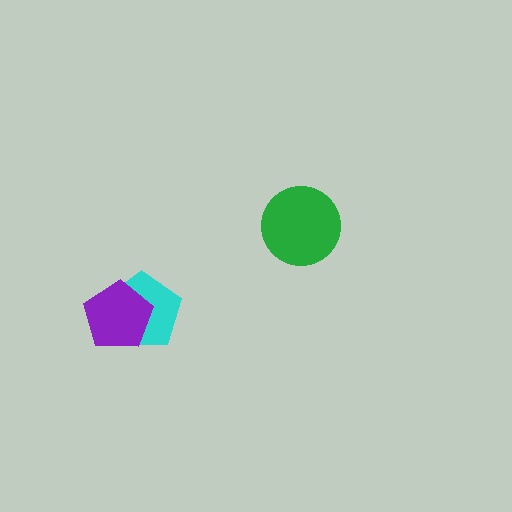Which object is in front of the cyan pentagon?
The purple pentagon is in front of the cyan pentagon.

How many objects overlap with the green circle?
0 objects overlap with the green circle.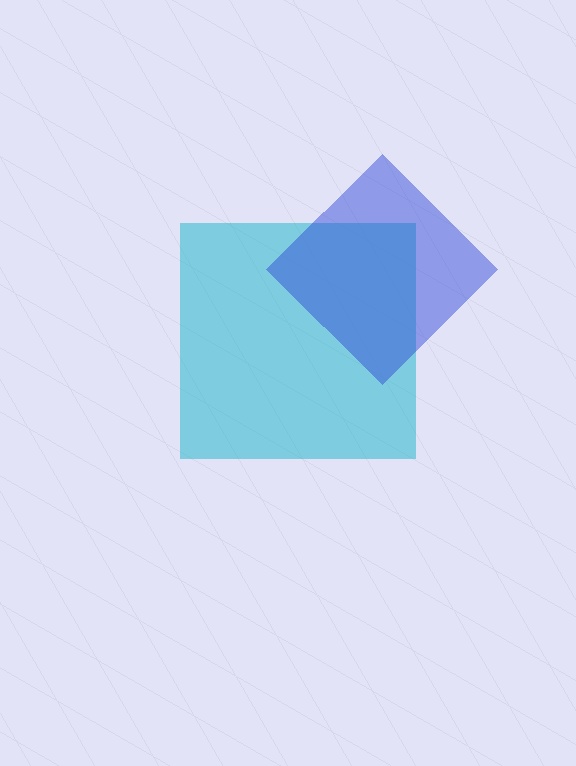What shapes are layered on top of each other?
The layered shapes are: a cyan square, a blue diamond.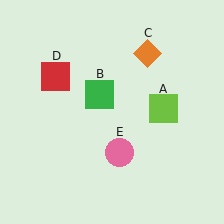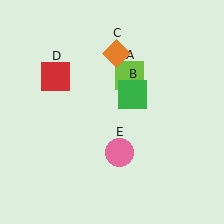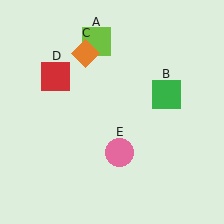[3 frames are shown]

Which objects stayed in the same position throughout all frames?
Red square (object D) and pink circle (object E) remained stationary.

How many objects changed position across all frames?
3 objects changed position: lime square (object A), green square (object B), orange diamond (object C).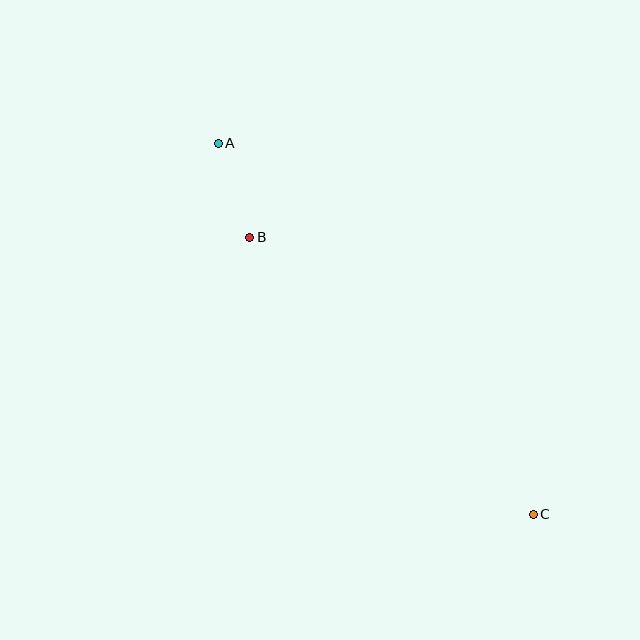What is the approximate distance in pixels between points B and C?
The distance between B and C is approximately 396 pixels.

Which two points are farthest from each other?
Points A and C are farthest from each other.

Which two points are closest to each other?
Points A and B are closest to each other.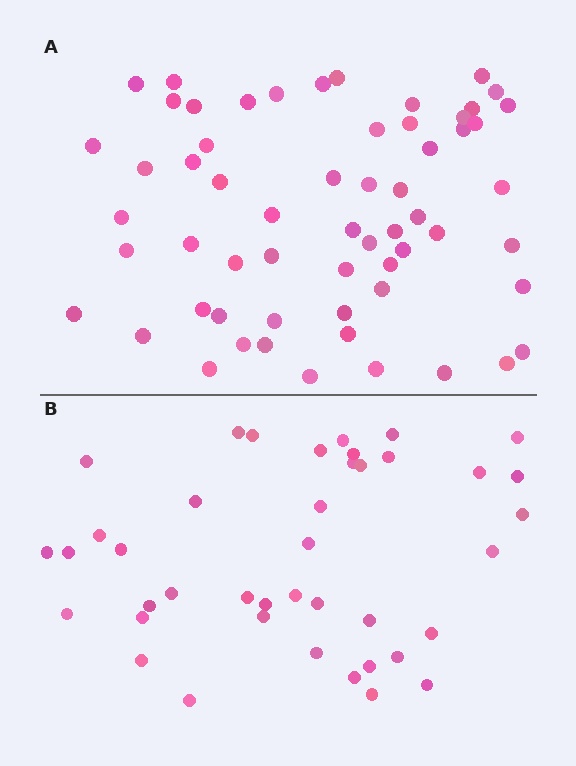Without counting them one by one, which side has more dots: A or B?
Region A (the top region) has more dots.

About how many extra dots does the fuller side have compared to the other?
Region A has approximately 20 more dots than region B.